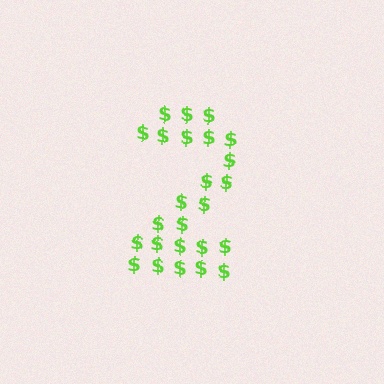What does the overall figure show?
The overall figure shows the digit 2.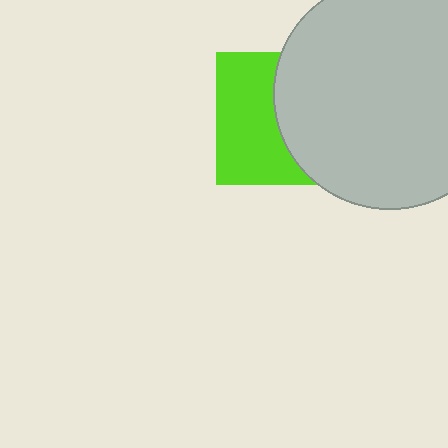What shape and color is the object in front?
The object in front is a light gray circle.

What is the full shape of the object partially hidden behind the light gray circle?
The partially hidden object is a lime square.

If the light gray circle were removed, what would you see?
You would see the complete lime square.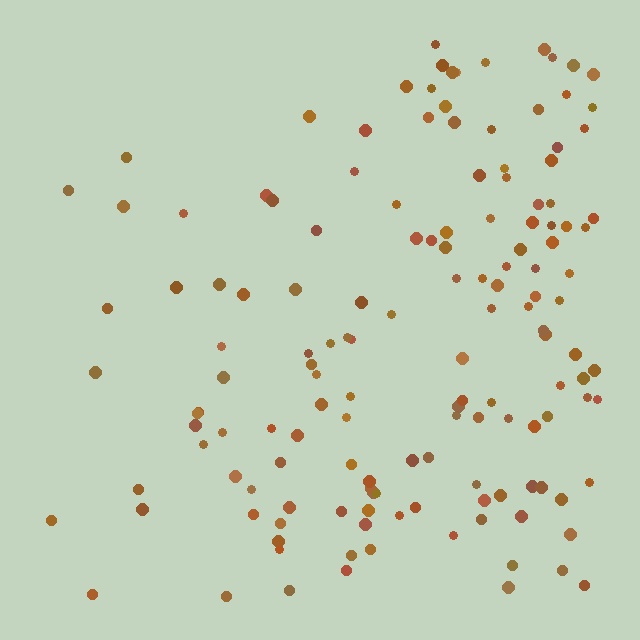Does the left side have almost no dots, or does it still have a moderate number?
Still a moderate number, just noticeably fewer than the right.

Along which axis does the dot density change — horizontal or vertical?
Horizontal.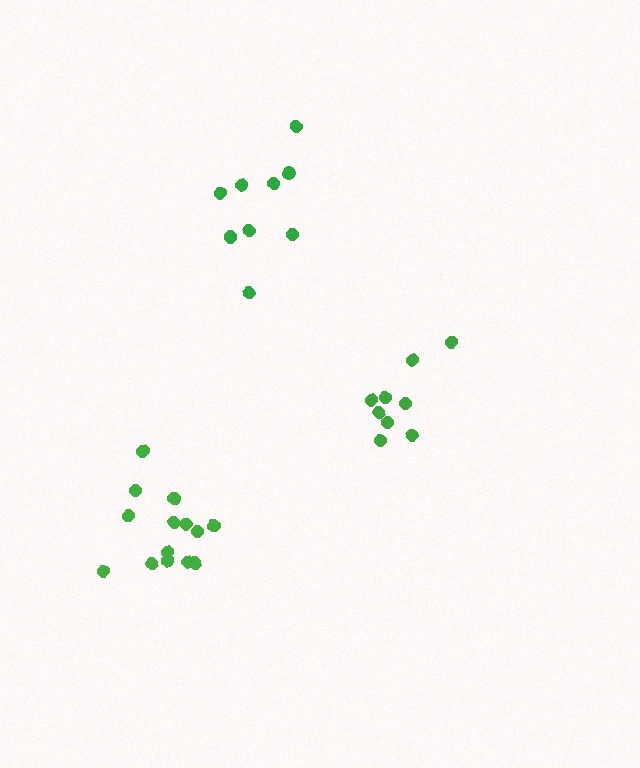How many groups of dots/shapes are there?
There are 3 groups.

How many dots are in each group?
Group 1: 14 dots, Group 2: 9 dots, Group 3: 9 dots (32 total).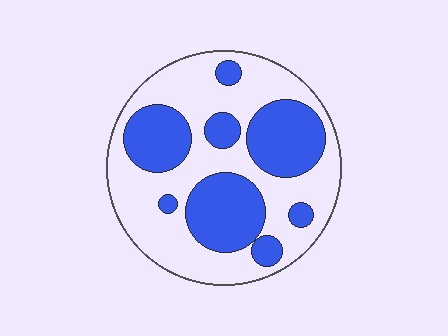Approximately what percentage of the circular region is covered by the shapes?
Approximately 40%.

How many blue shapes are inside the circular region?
8.